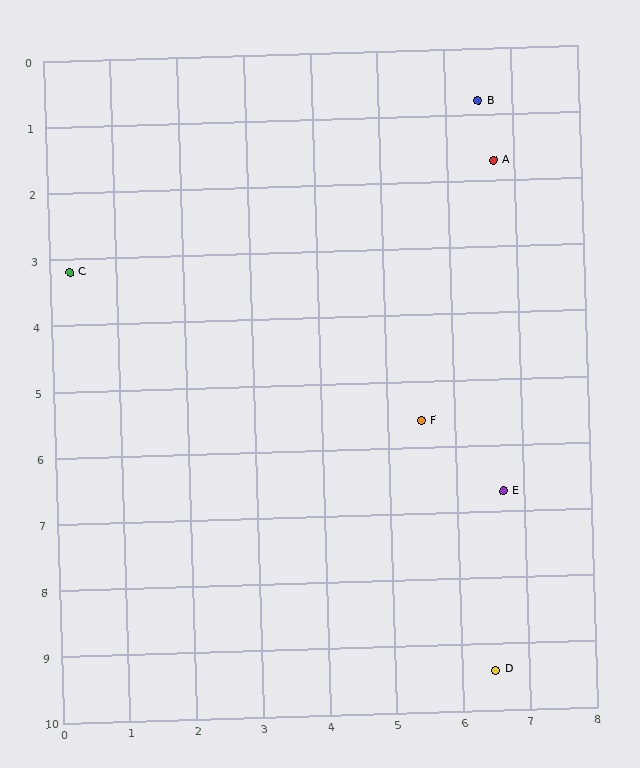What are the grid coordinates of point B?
Point B is at approximately (6.5, 0.8).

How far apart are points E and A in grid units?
Points E and A are about 5.0 grid units apart.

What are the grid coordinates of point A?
Point A is at approximately (6.7, 1.7).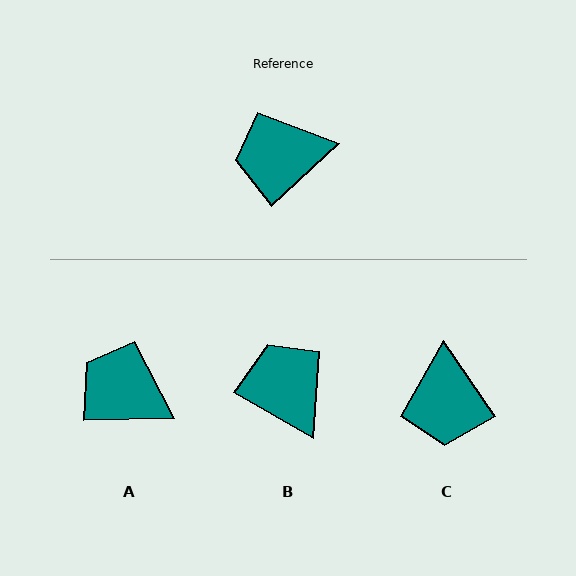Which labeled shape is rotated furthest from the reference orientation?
C, about 81 degrees away.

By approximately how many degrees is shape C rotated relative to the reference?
Approximately 81 degrees counter-clockwise.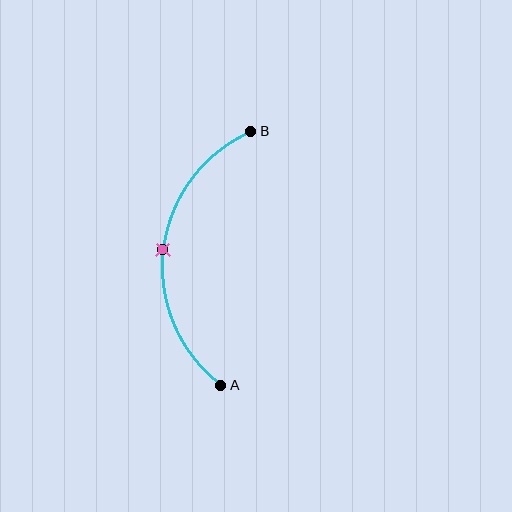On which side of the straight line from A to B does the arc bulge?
The arc bulges to the left of the straight line connecting A and B.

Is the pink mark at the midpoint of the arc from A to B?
Yes. The pink mark lies on the arc at equal arc-length from both A and B — it is the arc midpoint.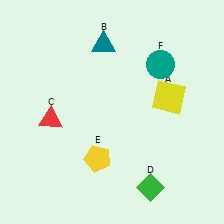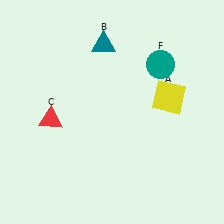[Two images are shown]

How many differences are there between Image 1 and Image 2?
There are 2 differences between the two images.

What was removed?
The yellow pentagon (E), the green diamond (D) were removed in Image 2.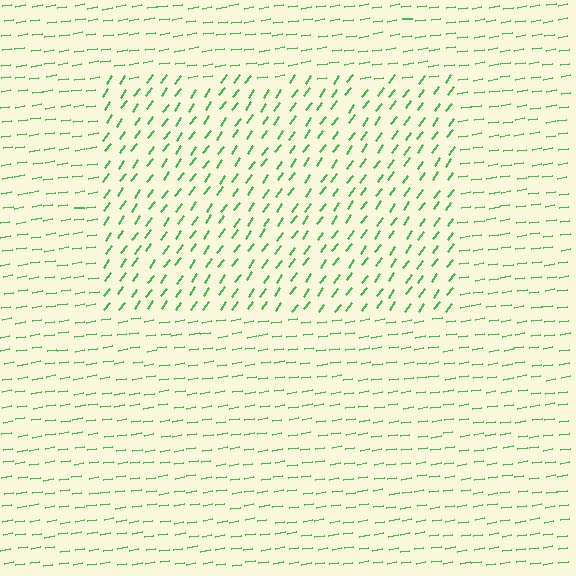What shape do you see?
I see a rectangle.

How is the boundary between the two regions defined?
The boundary is defined purely by a change in line orientation (approximately 45 degrees difference). All lines are the same color and thickness.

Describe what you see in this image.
The image is filled with small green line segments. A rectangle region in the image has lines oriented differently from the surrounding lines, creating a visible texture boundary.